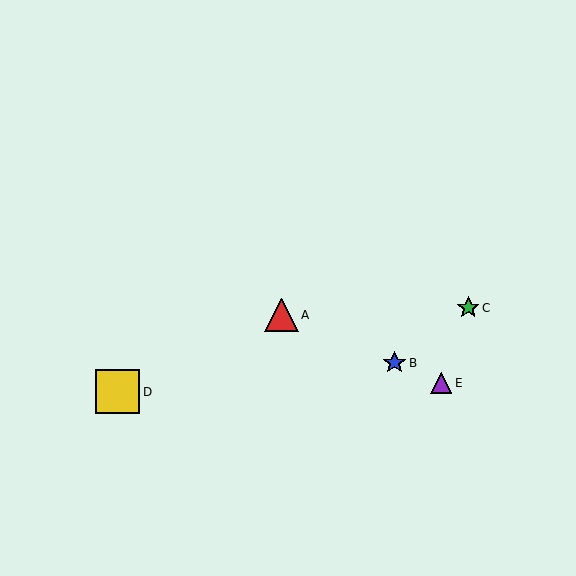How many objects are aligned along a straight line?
3 objects (A, B, E) are aligned along a straight line.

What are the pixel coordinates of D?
Object D is at (118, 392).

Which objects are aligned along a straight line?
Objects A, B, E are aligned along a straight line.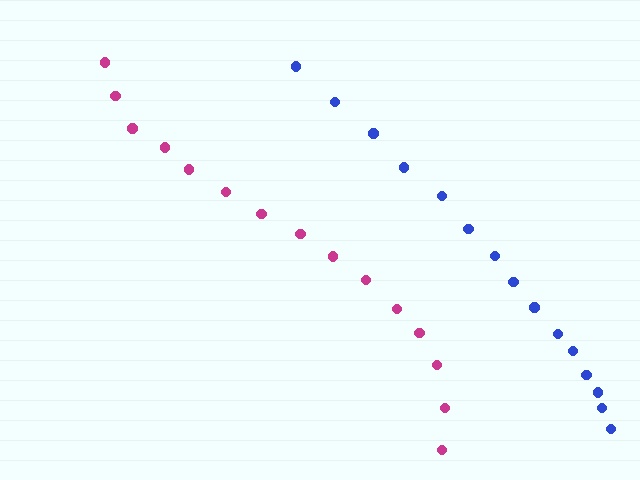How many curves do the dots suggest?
There are 2 distinct paths.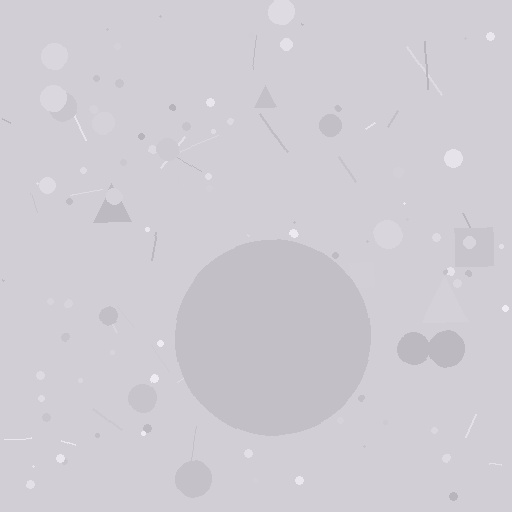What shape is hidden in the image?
A circle is hidden in the image.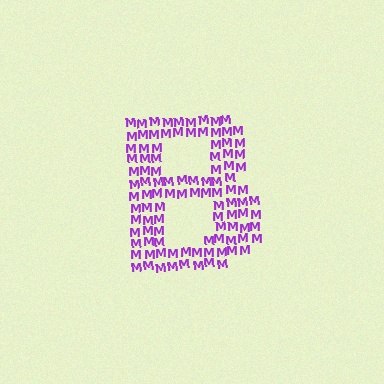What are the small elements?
The small elements are letter M's.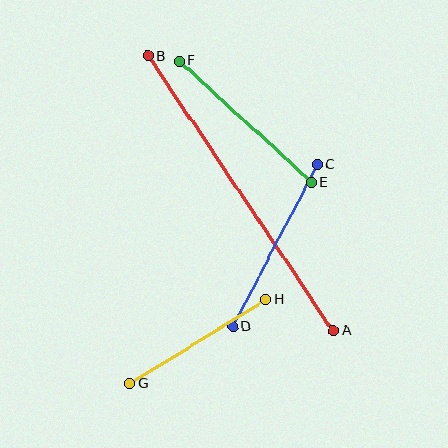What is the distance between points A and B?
The distance is approximately 332 pixels.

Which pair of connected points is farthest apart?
Points A and B are farthest apart.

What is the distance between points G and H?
The distance is approximately 160 pixels.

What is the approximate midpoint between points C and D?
The midpoint is at approximately (275, 245) pixels.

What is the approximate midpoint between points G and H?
The midpoint is at approximately (198, 342) pixels.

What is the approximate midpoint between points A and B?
The midpoint is at approximately (240, 193) pixels.